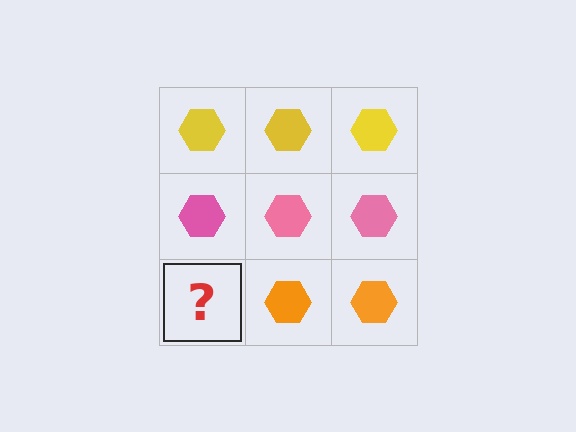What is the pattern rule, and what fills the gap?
The rule is that each row has a consistent color. The gap should be filled with an orange hexagon.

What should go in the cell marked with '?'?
The missing cell should contain an orange hexagon.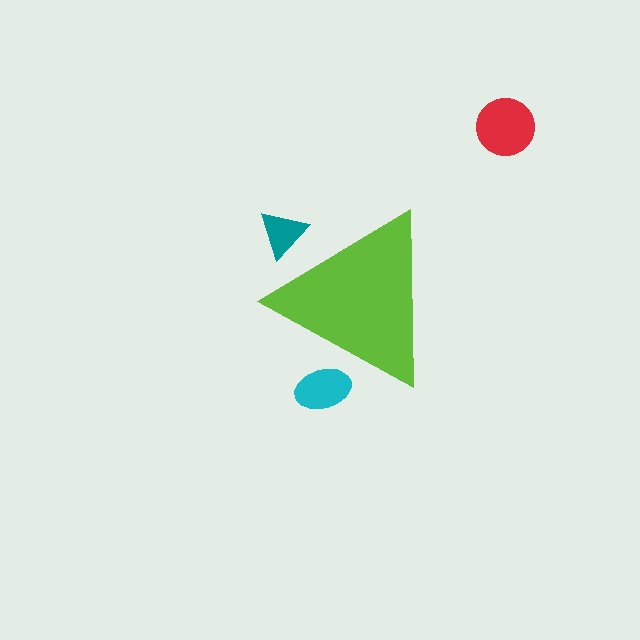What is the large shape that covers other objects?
A lime triangle.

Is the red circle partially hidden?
No, the red circle is fully visible.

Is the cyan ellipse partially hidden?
Yes, the cyan ellipse is partially hidden behind the lime triangle.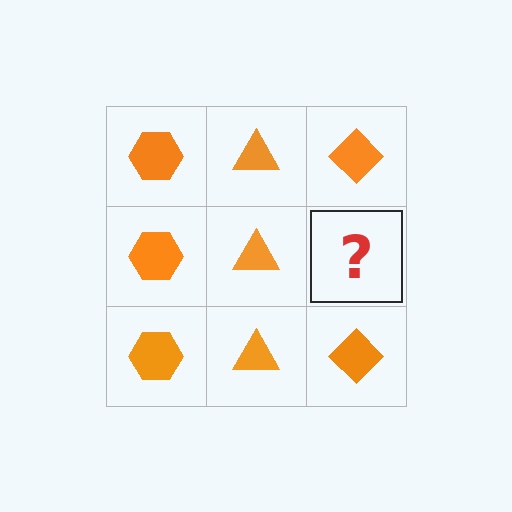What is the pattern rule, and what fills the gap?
The rule is that each column has a consistent shape. The gap should be filled with an orange diamond.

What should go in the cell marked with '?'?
The missing cell should contain an orange diamond.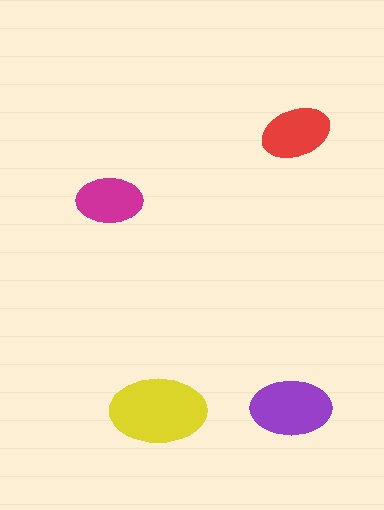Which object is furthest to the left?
The magenta ellipse is leftmost.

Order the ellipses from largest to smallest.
the yellow one, the purple one, the red one, the magenta one.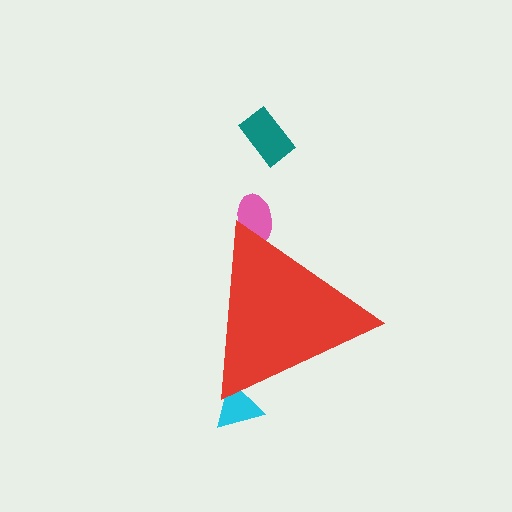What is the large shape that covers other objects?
A red triangle.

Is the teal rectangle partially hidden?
No, the teal rectangle is fully visible.